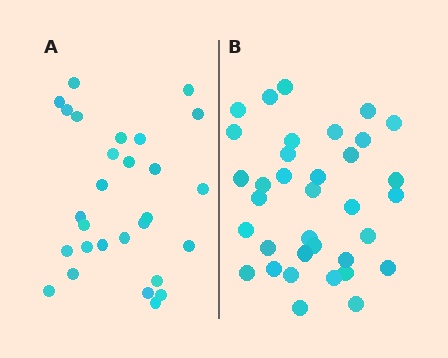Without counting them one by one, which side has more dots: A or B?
Region B (the right region) has more dots.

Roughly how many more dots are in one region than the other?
Region B has roughly 8 or so more dots than region A.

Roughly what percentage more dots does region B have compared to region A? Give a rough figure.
About 25% more.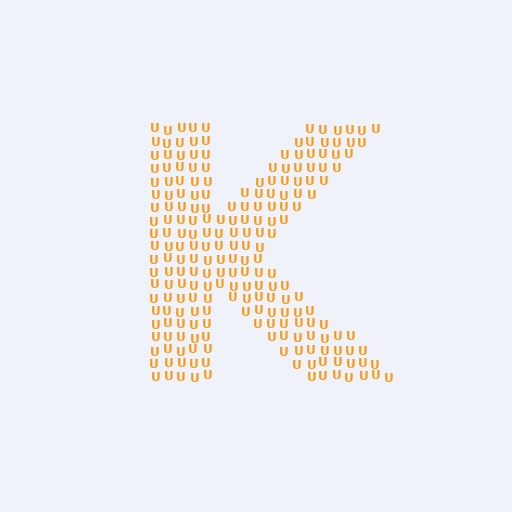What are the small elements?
The small elements are letter U's.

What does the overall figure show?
The overall figure shows the letter K.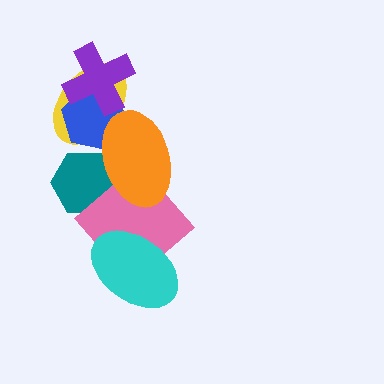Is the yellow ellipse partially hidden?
Yes, it is partially covered by another shape.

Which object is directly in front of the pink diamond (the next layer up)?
The cyan ellipse is directly in front of the pink diamond.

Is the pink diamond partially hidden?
Yes, it is partially covered by another shape.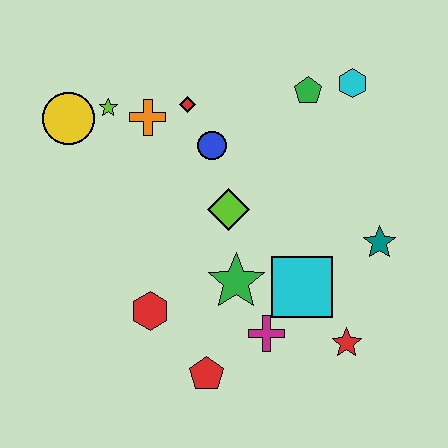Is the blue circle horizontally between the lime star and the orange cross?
No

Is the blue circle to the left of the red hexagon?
No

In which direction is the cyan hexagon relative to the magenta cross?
The cyan hexagon is above the magenta cross.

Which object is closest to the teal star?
The cyan square is closest to the teal star.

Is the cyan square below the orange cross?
Yes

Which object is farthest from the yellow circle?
The red star is farthest from the yellow circle.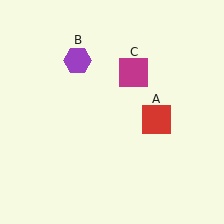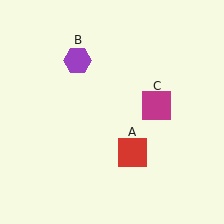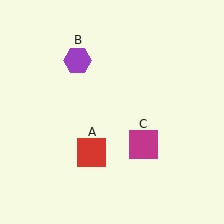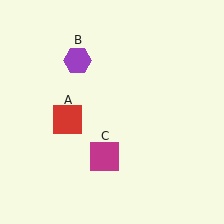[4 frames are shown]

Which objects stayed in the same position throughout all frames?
Purple hexagon (object B) remained stationary.